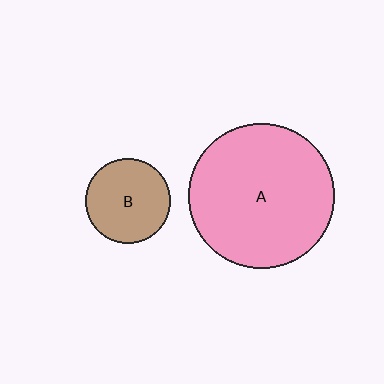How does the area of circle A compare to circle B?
Approximately 2.9 times.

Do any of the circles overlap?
No, none of the circles overlap.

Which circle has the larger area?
Circle A (pink).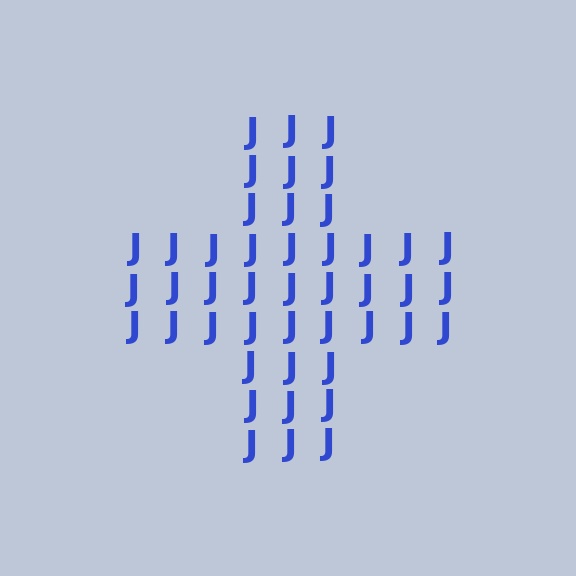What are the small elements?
The small elements are letter J's.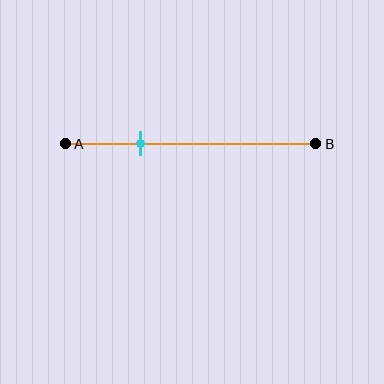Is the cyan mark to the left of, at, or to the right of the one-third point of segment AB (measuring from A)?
The cyan mark is to the left of the one-third point of segment AB.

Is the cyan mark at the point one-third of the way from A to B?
No, the mark is at about 30% from A, not at the 33% one-third point.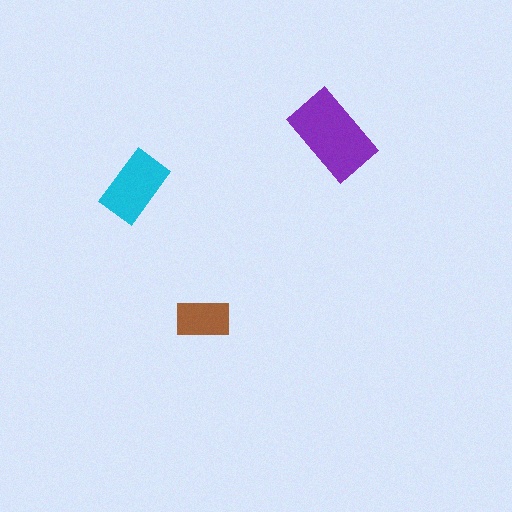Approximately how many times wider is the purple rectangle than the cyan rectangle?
About 1.5 times wider.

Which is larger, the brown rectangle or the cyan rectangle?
The cyan one.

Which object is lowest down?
The brown rectangle is bottommost.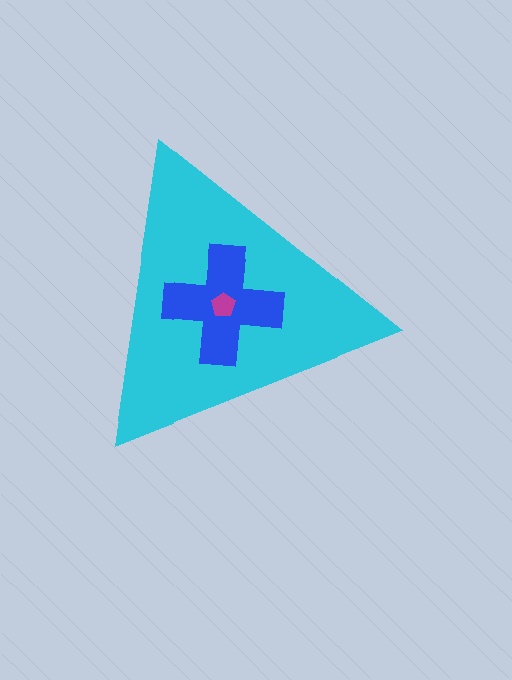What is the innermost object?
The magenta pentagon.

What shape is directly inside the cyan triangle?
The blue cross.